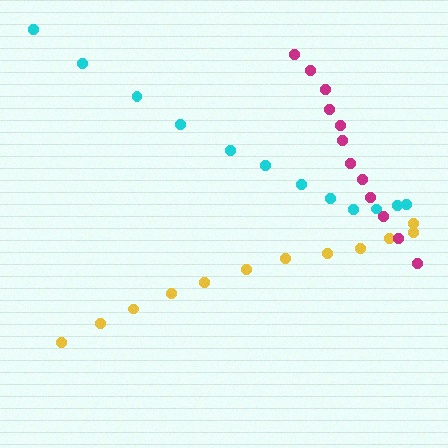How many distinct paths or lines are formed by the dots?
There are 3 distinct paths.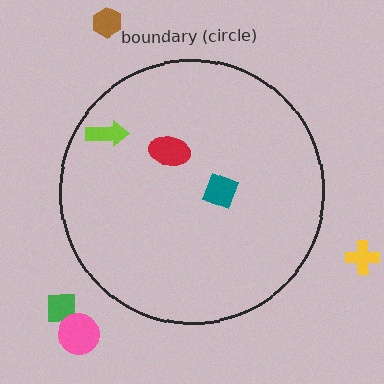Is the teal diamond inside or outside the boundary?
Inside.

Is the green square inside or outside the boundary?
Outside.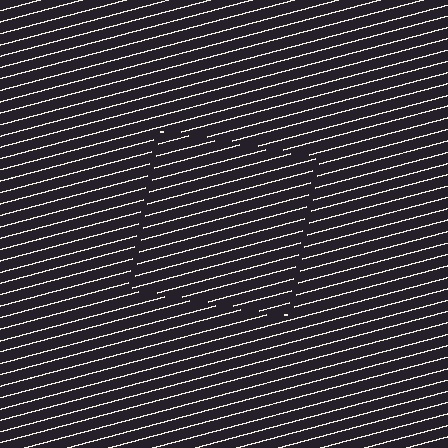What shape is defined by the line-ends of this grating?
An illusory square. The interior of the shape contains the same grating, shifted by half a period — the contour is defined by the phase discontinuity where line-ends from the inner and outer gratings abut.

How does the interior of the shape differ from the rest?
The interior of the shape contains the same grating, shifted by half a period — the contour is defined by the phase discontinuity where line-ends from the inner and outer gratings abut.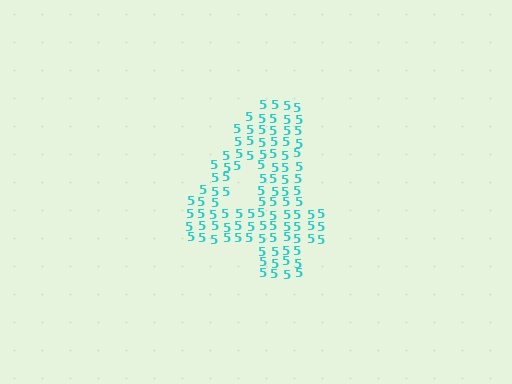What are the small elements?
The small elements are digit 5's.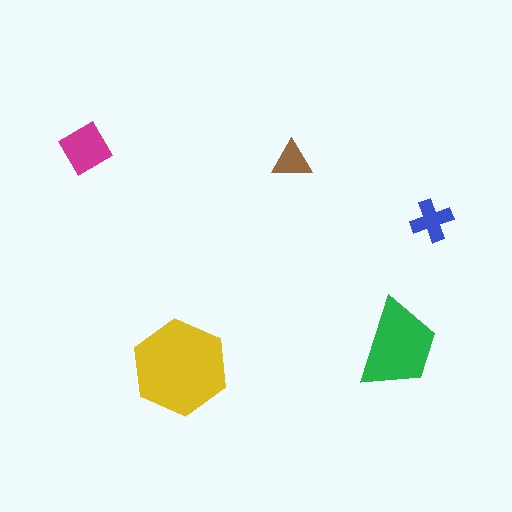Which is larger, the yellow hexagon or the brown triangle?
The yellow hexagon.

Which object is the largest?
The yellow hexagon.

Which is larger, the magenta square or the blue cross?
The magenta square.